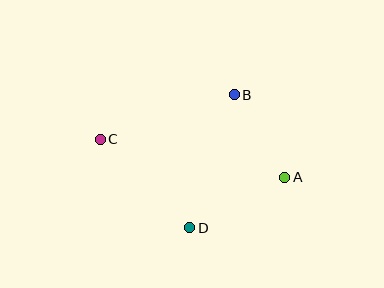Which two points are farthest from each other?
Points A and C are farthest from each other.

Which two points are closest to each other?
Points A and B are closest to each other.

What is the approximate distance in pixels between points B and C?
The distance between B and C is approximately 142 pixels.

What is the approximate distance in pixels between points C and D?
The distance between C and D is approximately 126 pixels.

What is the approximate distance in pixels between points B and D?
The distance between B and D is approximately 140 pixels.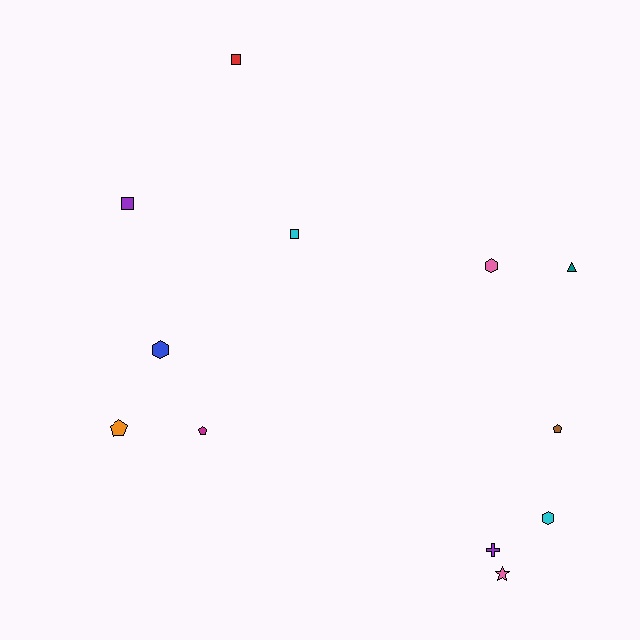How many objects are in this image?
There are 12 objects.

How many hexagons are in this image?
There are 3 hexagons.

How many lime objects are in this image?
There are no lime objects.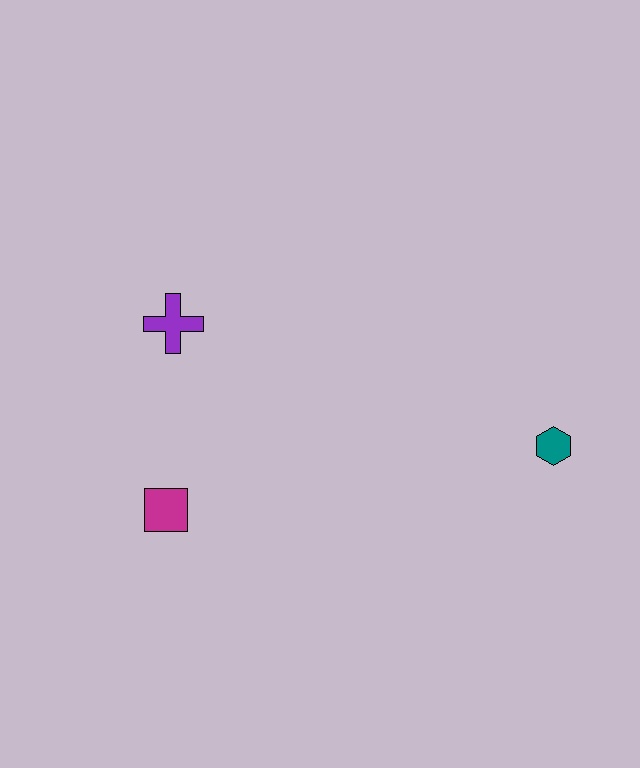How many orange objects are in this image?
There are no orange objects.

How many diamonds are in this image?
There are no diamonds.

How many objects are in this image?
There are 3 objects.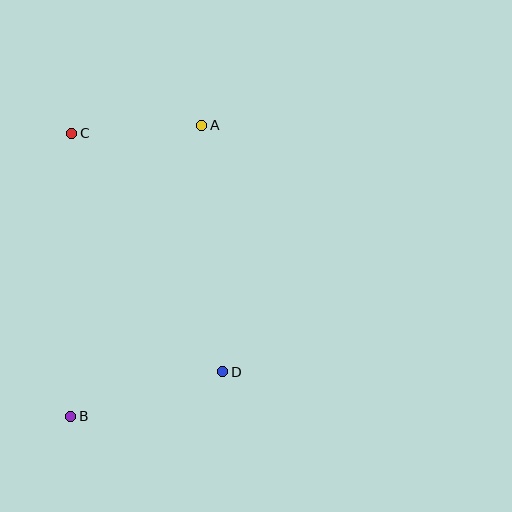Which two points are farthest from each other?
Points A and B are farthest from each other.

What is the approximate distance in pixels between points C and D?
The distance between C and D is approximately 282 pixels.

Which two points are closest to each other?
Points A and C are closest to each other.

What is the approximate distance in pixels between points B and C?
The distance between B and C is approximately 283 pixels.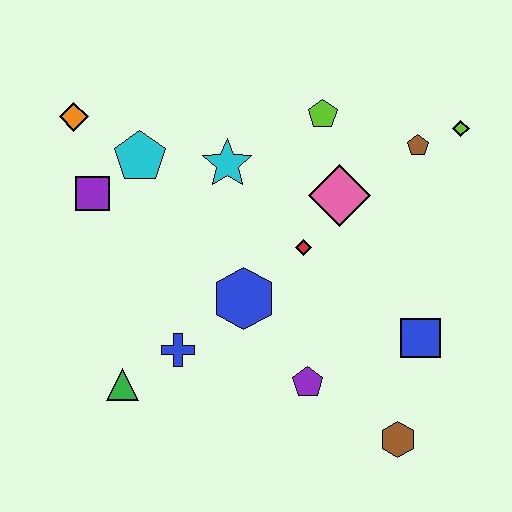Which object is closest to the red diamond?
The pink diamond is closest to the red diamond.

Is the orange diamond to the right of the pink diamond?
No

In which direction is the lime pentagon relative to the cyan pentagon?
The lime pentagon is to the right of the cyan pentagon.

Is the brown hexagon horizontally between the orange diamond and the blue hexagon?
No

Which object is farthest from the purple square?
The brown hexagon is farthest from the purple square.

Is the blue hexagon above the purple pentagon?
Yes